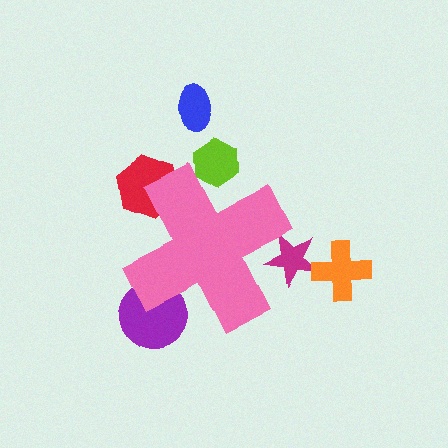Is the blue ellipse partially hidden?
No, the blue ellipse is fully visible.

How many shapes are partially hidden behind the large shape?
4 shapes are partially hidden.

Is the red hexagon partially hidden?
Yes, the red hexagon is partially hidden behind the pink cross.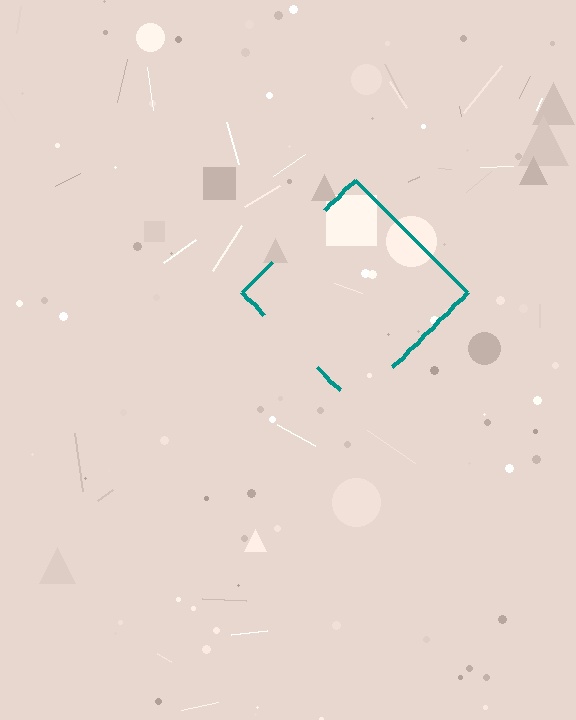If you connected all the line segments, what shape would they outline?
They would outline a diamond.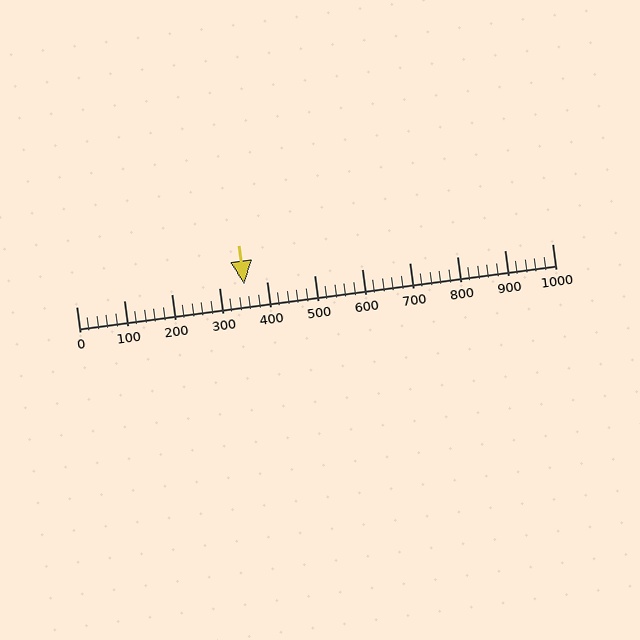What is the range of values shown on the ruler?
The ruler shows values from 0 to 1000.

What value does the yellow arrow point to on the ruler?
The yellow arrow points to approximately 353.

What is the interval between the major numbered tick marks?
The major tick marks are spaced 100 units apart.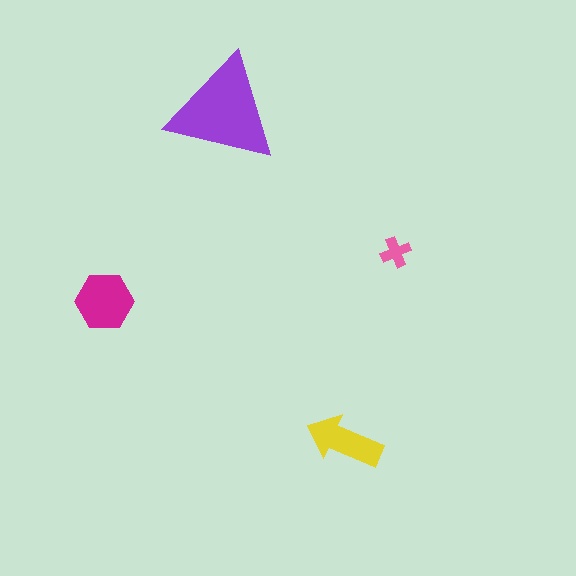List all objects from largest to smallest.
The purple triangle, the magenta hexagon, the yellow arrow, the pink cross.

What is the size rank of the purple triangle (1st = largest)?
1st.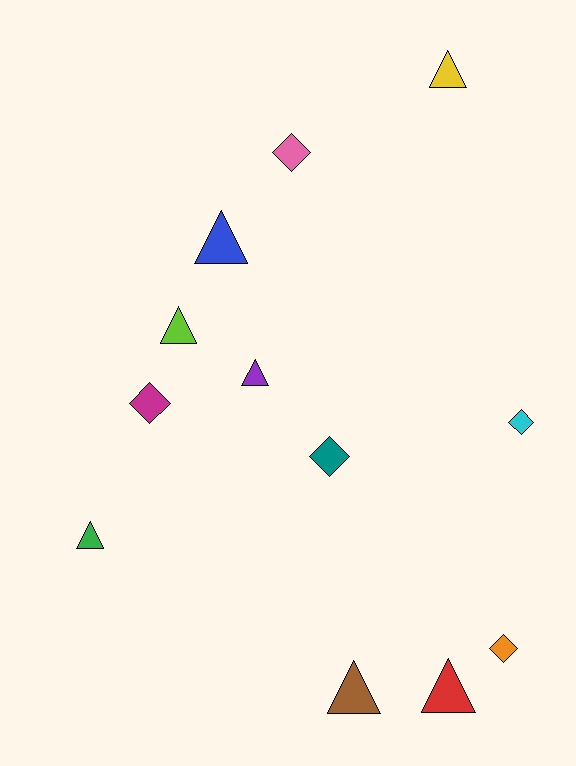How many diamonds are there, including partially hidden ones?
There are 5 diamonds.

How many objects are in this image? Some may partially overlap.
There are 12 objects.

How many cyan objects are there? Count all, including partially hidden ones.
There is 1 cyan object.